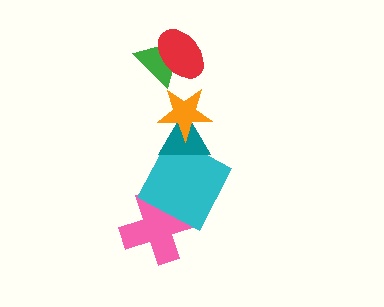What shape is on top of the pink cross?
The cyan square is on top of the pink cross.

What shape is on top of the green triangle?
The red ellipse is on top of the green triangle.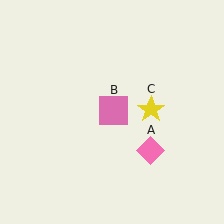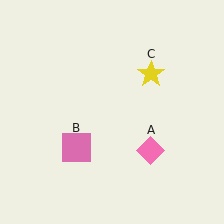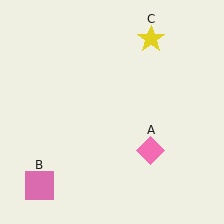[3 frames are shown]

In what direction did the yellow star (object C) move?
The yellow star (object C) moved up.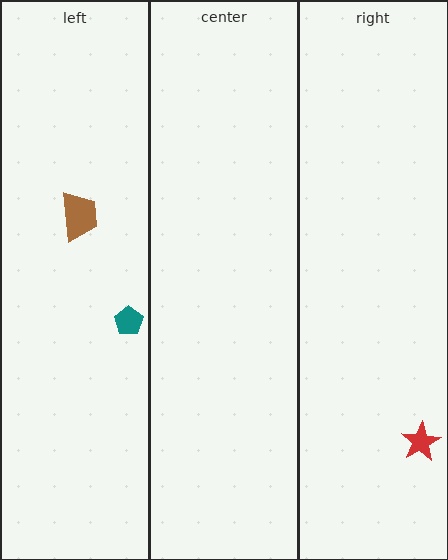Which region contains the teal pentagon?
The left region.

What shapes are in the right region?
The red star.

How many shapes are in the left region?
2.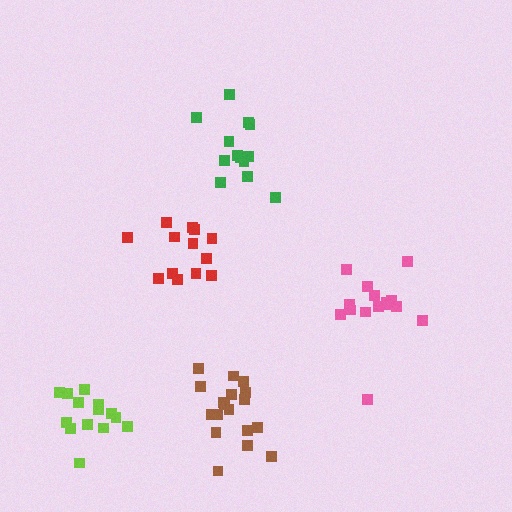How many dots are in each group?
Group 1: 13 dots, Group 2: 14 dots, Group 3: 15 dots, Group 4: 13 dots, Group 5: 18 dots (73 total).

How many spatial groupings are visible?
There are 5 spatial groupings.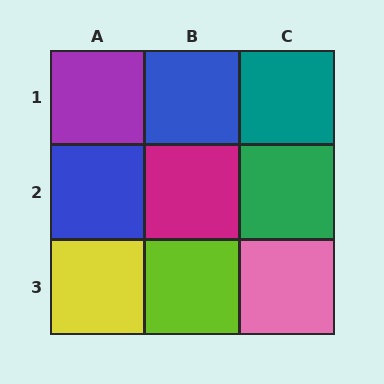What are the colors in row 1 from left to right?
Purple, blue, teal.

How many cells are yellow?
1 cell is yellow.